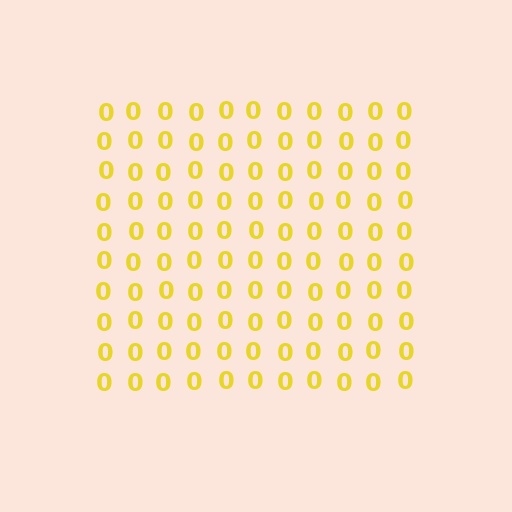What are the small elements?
The small elements are digit 0's.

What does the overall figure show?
The overall figure shows a square.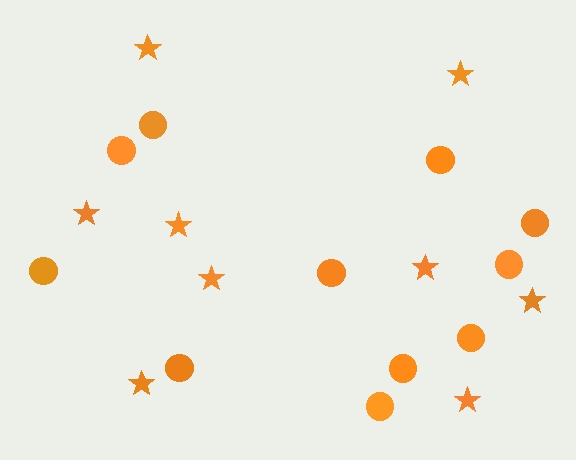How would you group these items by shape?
There are 2 groups: one group of stars (9) and one group of circles (11).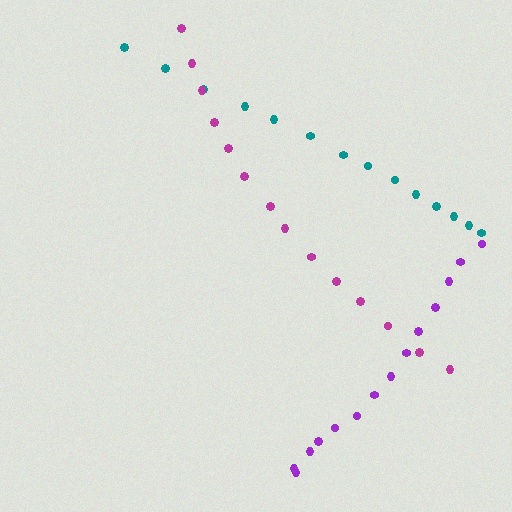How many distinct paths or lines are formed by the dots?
There are 3 distinct paths.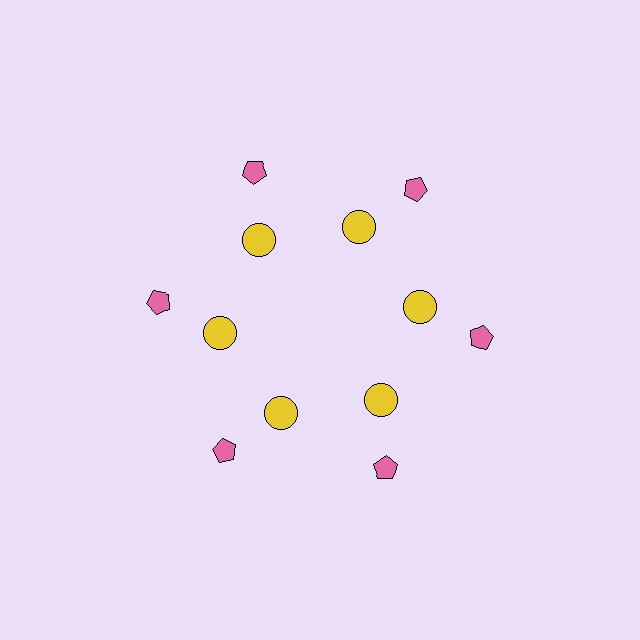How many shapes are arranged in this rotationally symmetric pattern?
There are 12 shapes, arranged in 6 groups of 2.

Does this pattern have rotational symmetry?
Yes, this pattern has 6-fold rotational symmetry. It looks the same after rotating 60 degrees around the center.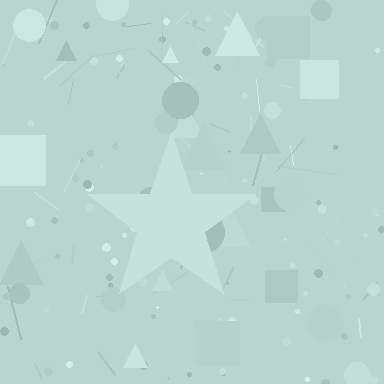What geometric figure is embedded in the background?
A star is embedded in the background.